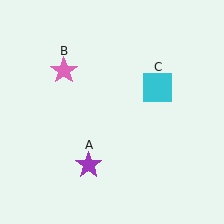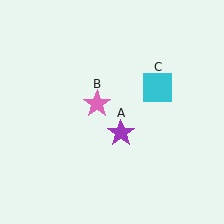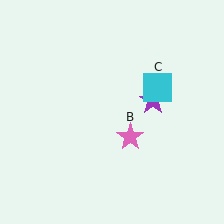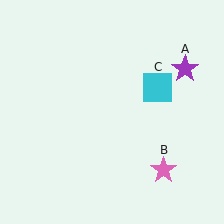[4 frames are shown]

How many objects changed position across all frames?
2 objects changed position: purple star (object A), pink star (object B).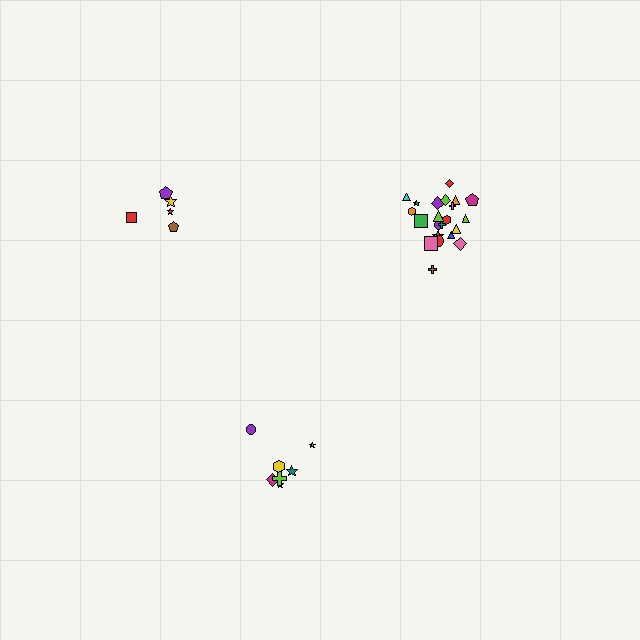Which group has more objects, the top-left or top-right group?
The top-right group.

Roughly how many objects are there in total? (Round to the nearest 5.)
Roughly 35 objects in total.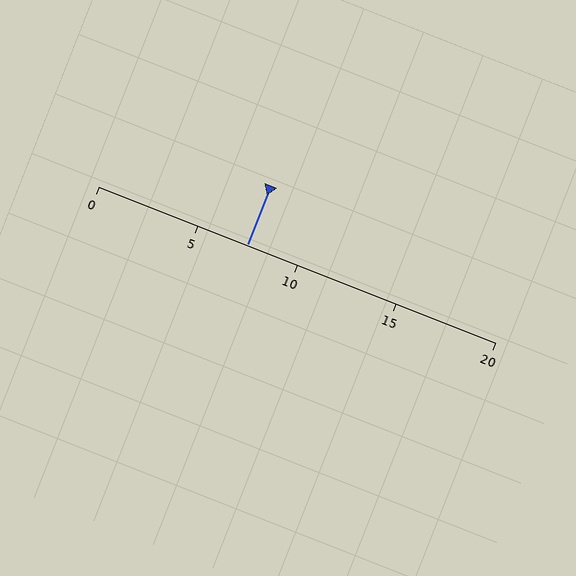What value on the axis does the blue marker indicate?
The marker indicates approximately 7.5.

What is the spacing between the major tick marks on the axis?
The major ticks are spaced 5 apart.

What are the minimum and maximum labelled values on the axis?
The axis runs from 0 to 20.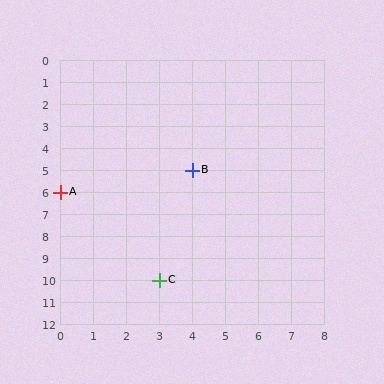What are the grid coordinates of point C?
Point C is at grid coordinates (3, 10).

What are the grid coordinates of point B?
Point B is at grid coordinates (4, 5).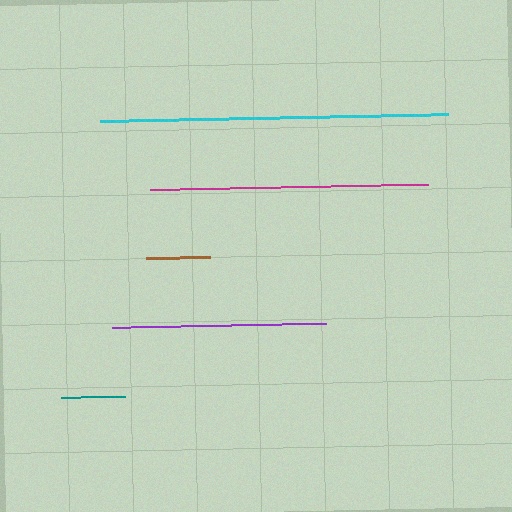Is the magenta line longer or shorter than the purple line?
The magenta line is longer than the purple line.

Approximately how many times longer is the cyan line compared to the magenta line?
The cyan line is approximately 1.2 times the length of the magenta line.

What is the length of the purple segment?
The purple segment is approximately 215 pixels long.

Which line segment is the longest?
The cyan line is the longest at approximately 348 pixels.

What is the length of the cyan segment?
The cyan segment is approximately 348 pixels long.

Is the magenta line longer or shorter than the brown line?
The magenta line is longer than the brown line.